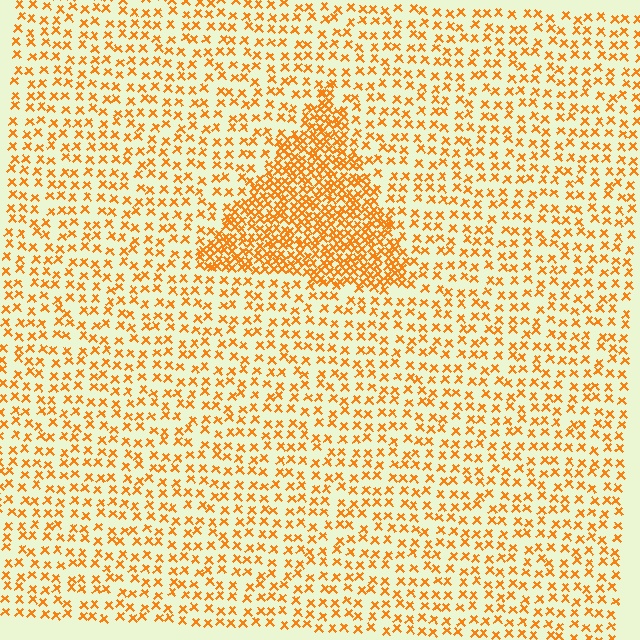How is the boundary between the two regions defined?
The boundary is defined by a change in element density (approximately 2.4x ratio). All elements are the same color, size, and shape.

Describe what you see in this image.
The image contains small orange elements arranged at two different densities. A triangle-shaped region is visible where the elements are more densely packed than the surrounding area.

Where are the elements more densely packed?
The elements are more densely packed inside the triangle boundary.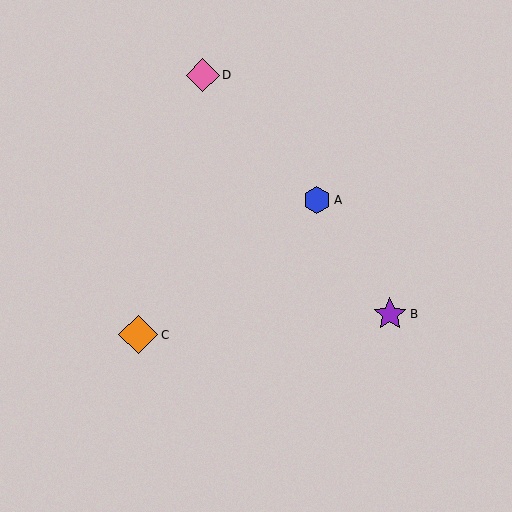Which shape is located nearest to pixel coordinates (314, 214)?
The blue hexagon (labeled A) at (317, 200) is nearest to that location.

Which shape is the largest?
The orange diamond (labeled C) is the largest.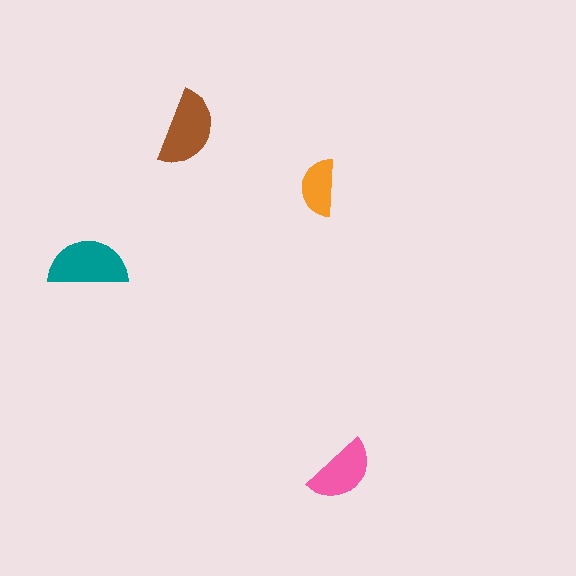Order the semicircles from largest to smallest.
the teal one, the brown one, the pink one, the orange one.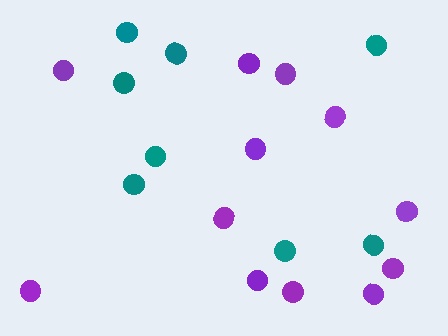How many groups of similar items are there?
There are 2 groups: one group of teal circles (8) and one group of purple circles (12).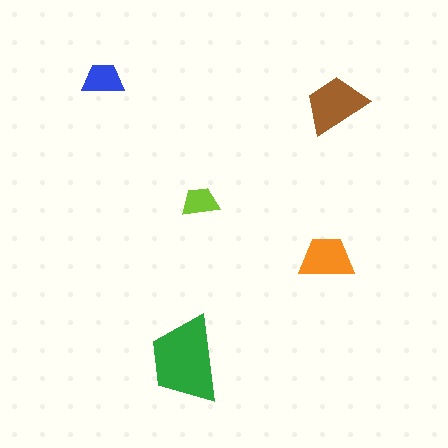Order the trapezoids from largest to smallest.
the green one, the brown one, the orange one, the blue one, the lime one.